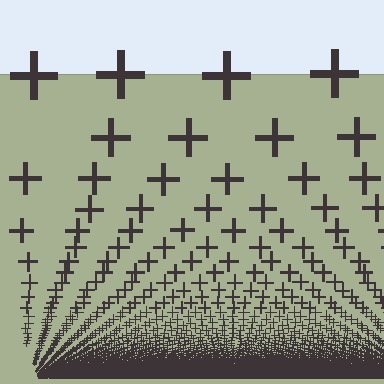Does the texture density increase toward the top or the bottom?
Density increases toward the bottom.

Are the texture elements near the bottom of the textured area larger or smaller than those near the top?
Smaller. The gradient is inverted — elements near the bottom are smaller and denser.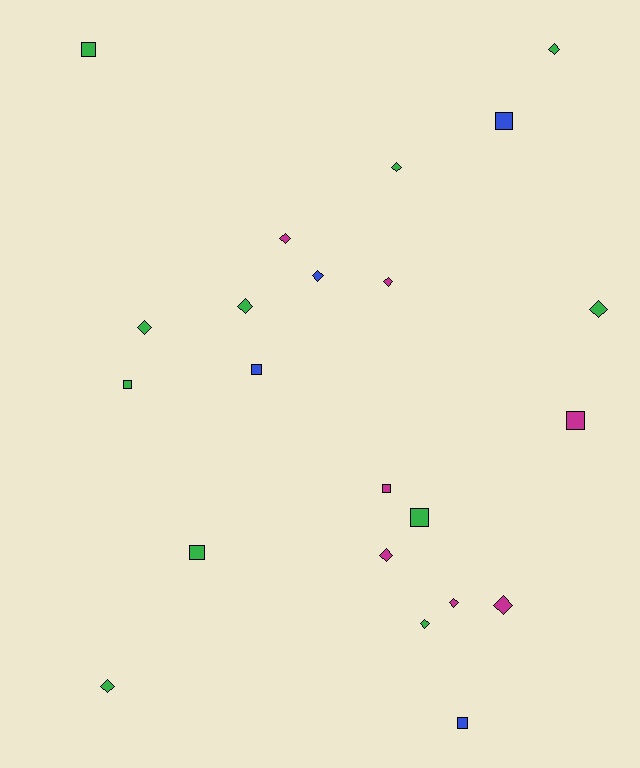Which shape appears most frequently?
Diamond, with 13 objects.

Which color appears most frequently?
Green, with 11 objects.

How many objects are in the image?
There are 22 objects.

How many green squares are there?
There are 4 green squares.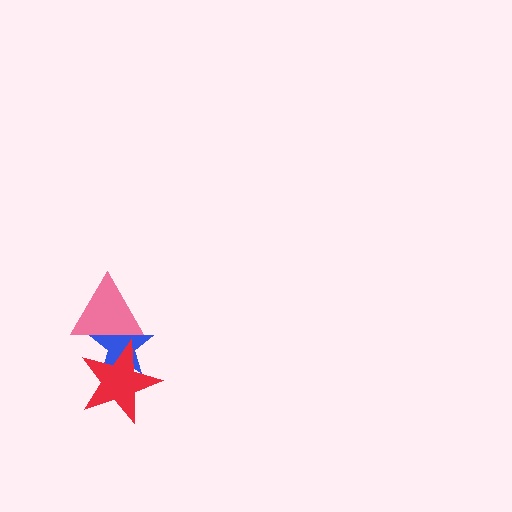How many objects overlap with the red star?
2 objects overlap with the red star.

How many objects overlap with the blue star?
2 objects overlap with the blue star.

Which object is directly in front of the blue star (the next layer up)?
The red star is directly in front of the blue star.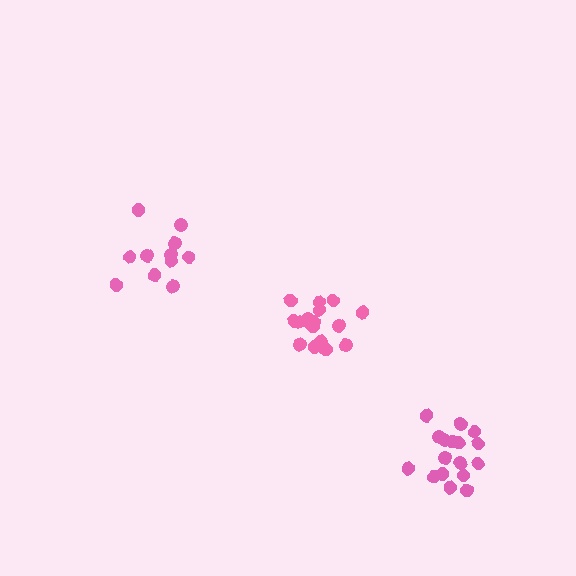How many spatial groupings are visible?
There are 3 spatial groupings.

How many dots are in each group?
Group 1: 17 dots, Group 2: 11 dots, Group 3: 17 dots (45 total).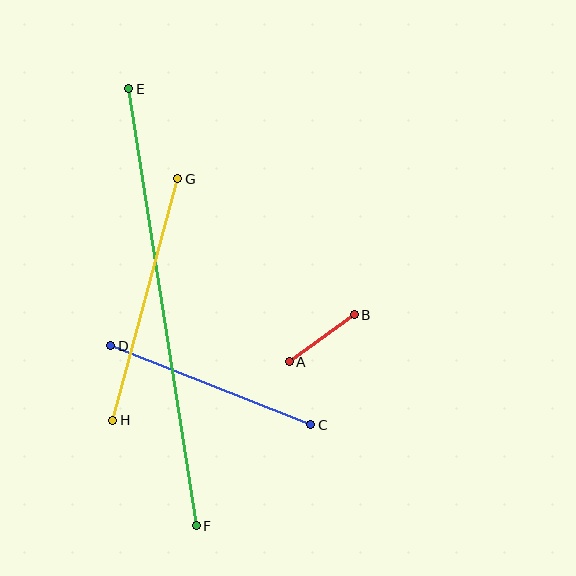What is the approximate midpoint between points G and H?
The midpoint is at approximately (145, 300) pixels.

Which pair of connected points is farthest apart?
Points E and F are farthest apart.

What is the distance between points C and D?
The distance is approximately 215 pixels.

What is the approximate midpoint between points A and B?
The midpoint is at approximately (322, 338) pixels.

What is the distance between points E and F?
The distance is approximately 442 pixels.